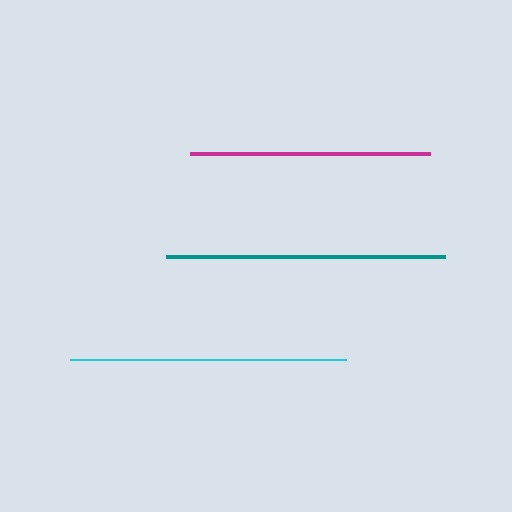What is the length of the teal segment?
The teal segment is approximately 278 pixels long.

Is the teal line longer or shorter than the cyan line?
The teal line is longer than the cyan line.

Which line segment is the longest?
The teal line is the longest at approximately 278 pixels.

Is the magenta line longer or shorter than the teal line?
The teal line is longer than the magenta line.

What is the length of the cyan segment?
The cyan segment is approximately 276 pixels long.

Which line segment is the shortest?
The magenta line is the shortest at approximately 240 pixels.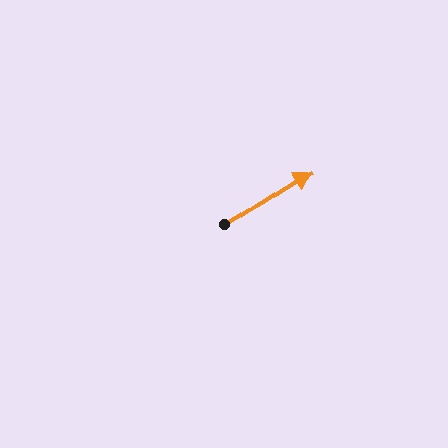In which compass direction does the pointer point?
Northeast.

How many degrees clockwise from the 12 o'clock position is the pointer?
Approximately 58 degrees.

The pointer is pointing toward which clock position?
Roughly 2 o'clock.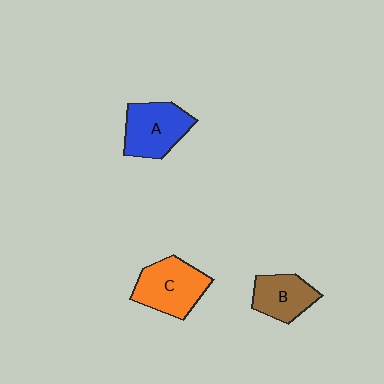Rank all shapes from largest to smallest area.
From largest to smallest: C (orange), A (blue), B (brown).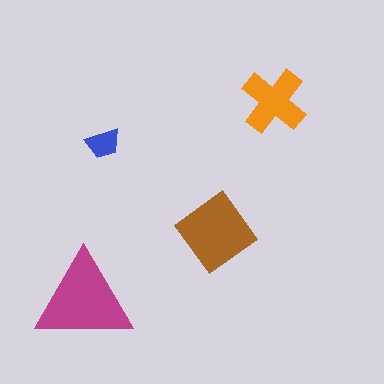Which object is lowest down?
The magenta triangle is bottommost.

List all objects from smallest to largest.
The blue trapezoid, the orange cross, the brown diamond, the magenta triangle.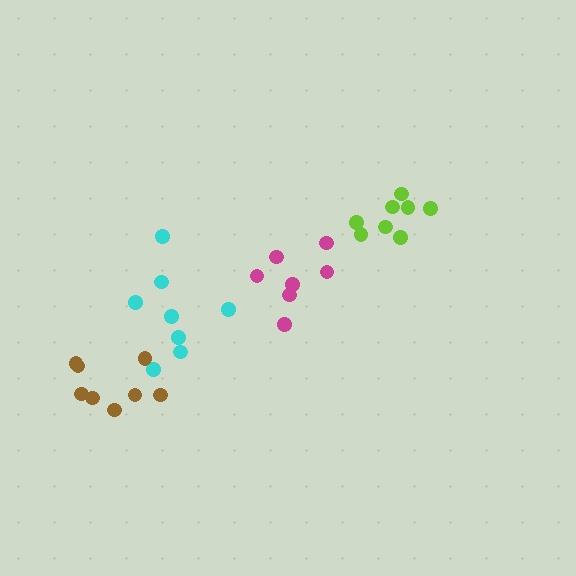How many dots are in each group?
Group 1: 8 dots, Group 2: 8 dots, Group 3: 8 dots, Group 4: 7 dots (31 total).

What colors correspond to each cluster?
The clusters are colored: lime, cyan, brown, magenta.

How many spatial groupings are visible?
There are 4 spatial groupings.